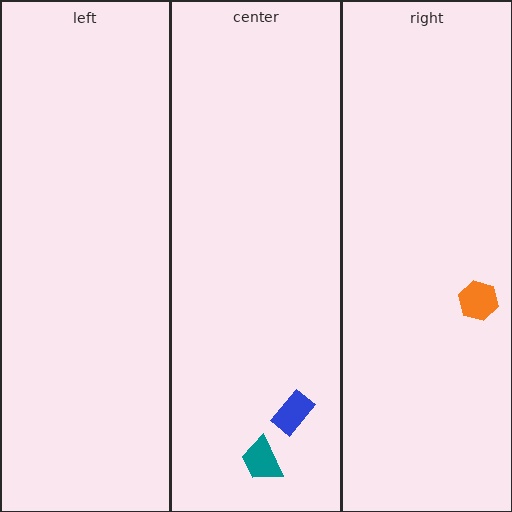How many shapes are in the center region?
2.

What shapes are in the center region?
The blue rectangle, the teal trapezoid.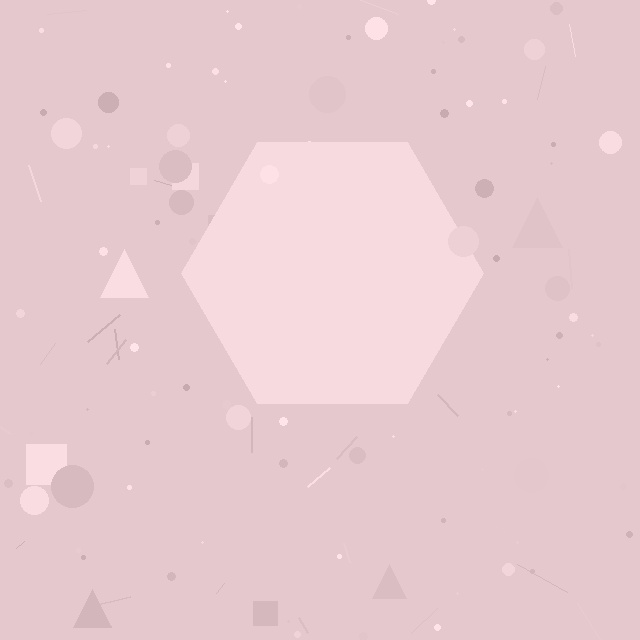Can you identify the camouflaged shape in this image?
The camouflaged shape is a hexagon.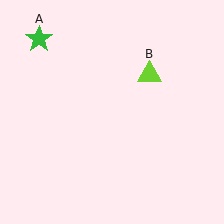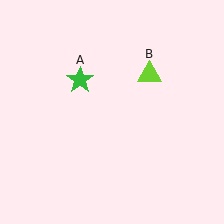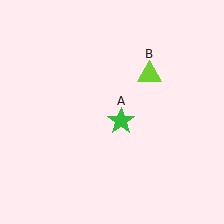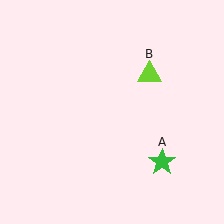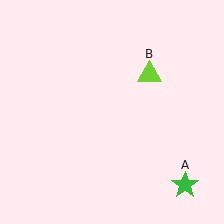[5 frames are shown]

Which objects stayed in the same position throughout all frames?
Lime triangle (object B) remained stationary.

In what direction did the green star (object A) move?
The green star (object A) moved down and to the right.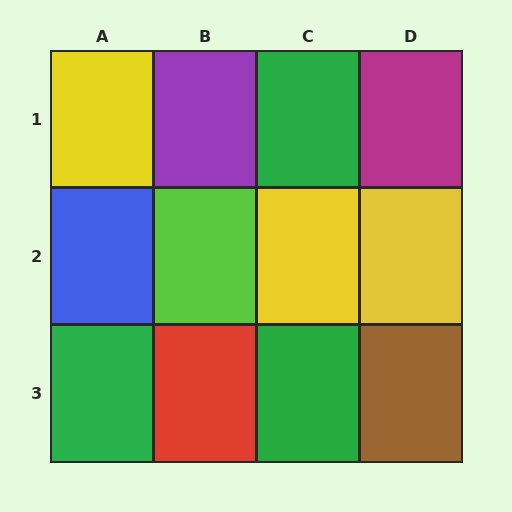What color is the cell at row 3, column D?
Brown.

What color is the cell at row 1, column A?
Yellow.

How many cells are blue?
1 cell is blue.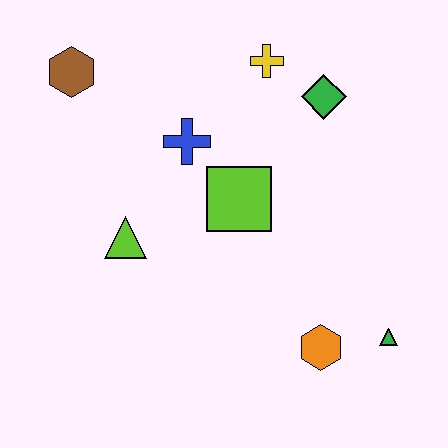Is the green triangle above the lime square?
No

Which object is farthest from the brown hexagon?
The green triangle is farthest from the brown hexagon.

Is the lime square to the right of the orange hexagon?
No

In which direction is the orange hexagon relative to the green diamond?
The orange hexagon is below the green diamond.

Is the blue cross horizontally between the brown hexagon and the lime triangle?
No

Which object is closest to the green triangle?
The orange hexagon is closest to the green triangle.